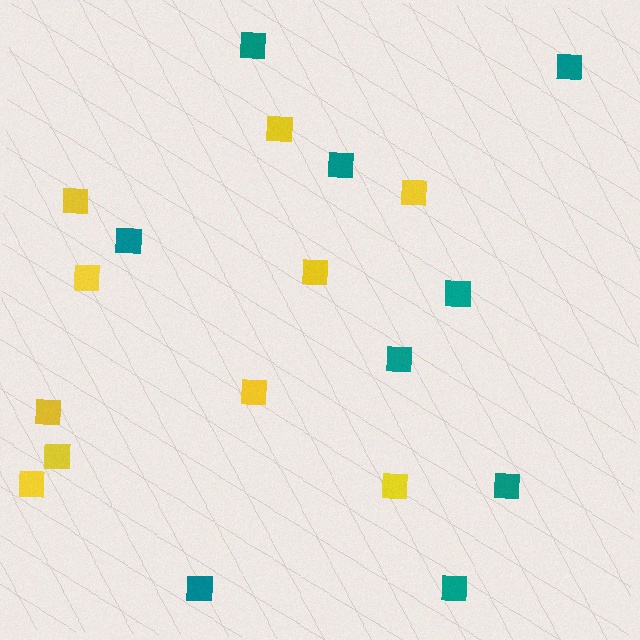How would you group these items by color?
There are 2 groups: one group of yellow squares (10) and one group of teal squares (9).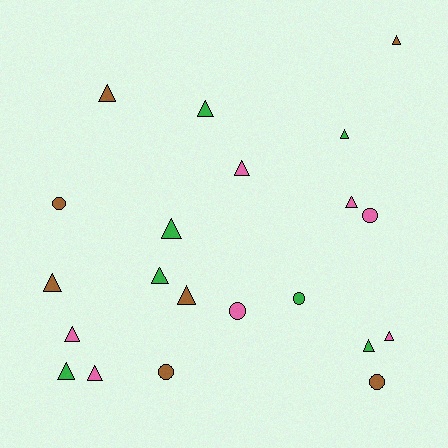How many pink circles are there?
There are 2 pink circles.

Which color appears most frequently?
Green, with 7 objects.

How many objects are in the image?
There are 21 objects.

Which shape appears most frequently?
Triangle, with 15 objects.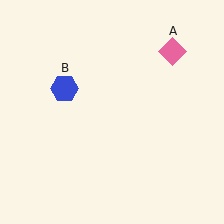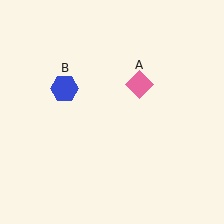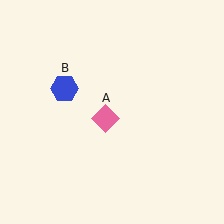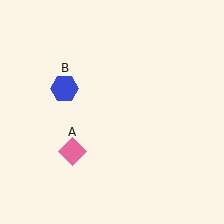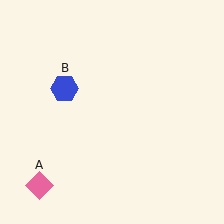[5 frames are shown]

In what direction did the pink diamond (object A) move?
The pink diamond (object A) moved down and to the left.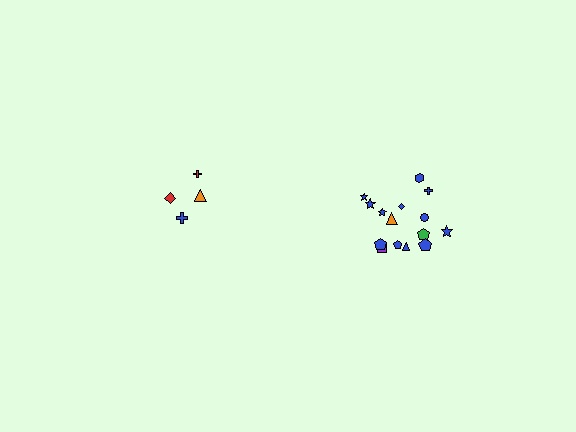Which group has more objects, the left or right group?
The right group.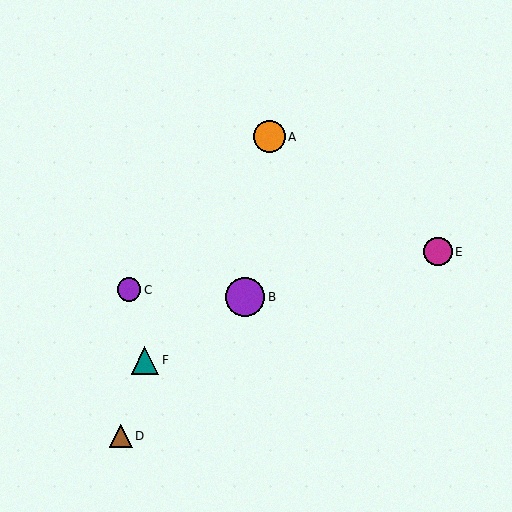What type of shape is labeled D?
Shape D is a brown triangle.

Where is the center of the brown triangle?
The center of the brown triangle is at (121, 436).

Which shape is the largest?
The purple circle (labeled B) is the largest.